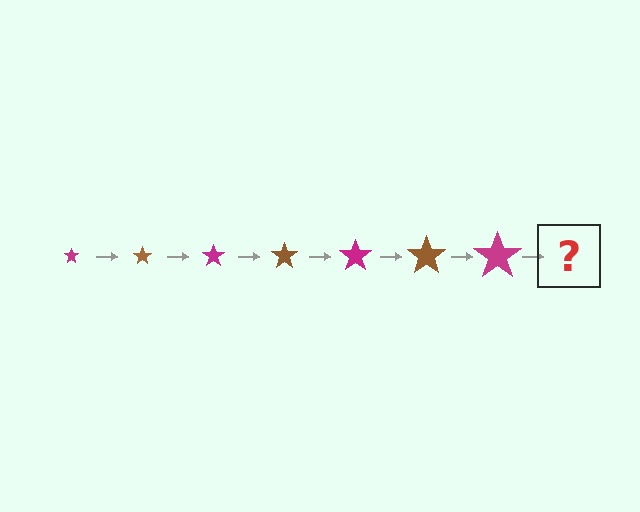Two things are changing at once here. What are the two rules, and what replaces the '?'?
The two rules are that the star grows larger each step and the color cycles through magenta and brown. The '?' should be a brown star, larger than the previous one.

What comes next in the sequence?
The next element should be a brown star, larger than the previous one.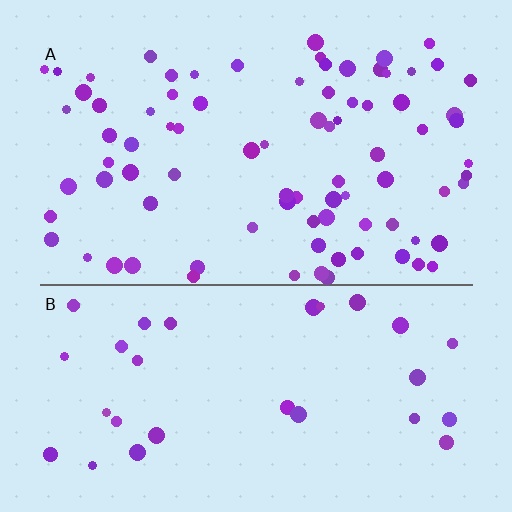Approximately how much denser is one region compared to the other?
Approximately 2.7× — region A over region B.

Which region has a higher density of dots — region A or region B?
A (the top).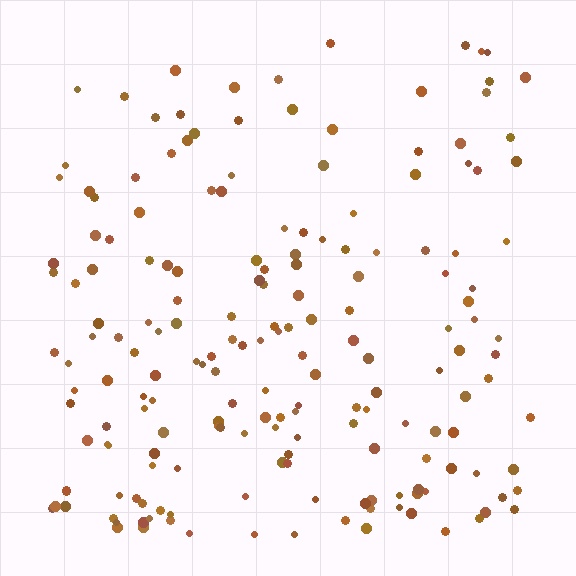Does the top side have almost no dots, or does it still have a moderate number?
Still a moderate number, just noticeably fewer than the bottom.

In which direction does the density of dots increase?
From top to bottom, with the bottom side densest.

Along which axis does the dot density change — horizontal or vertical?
Vertical.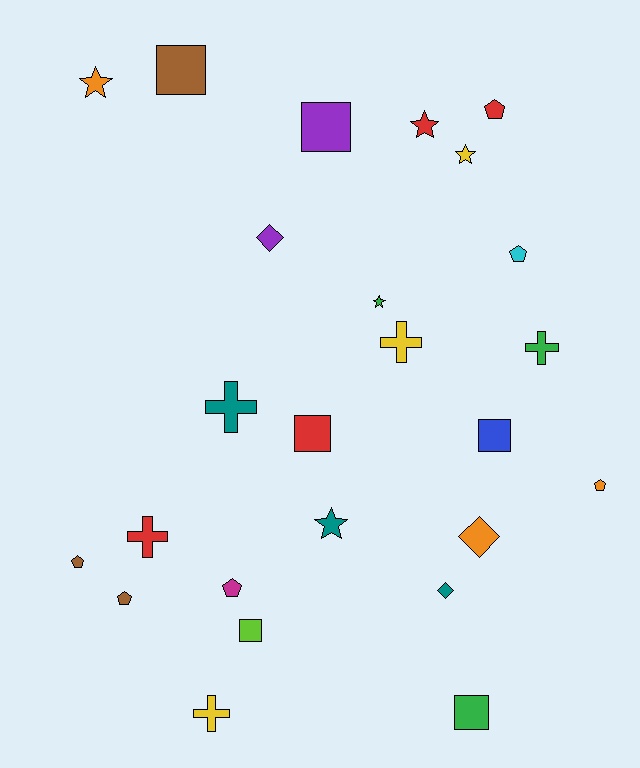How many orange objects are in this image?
There are 3 orange objects.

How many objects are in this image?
There are 25 objects.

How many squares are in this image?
There are 6 squares.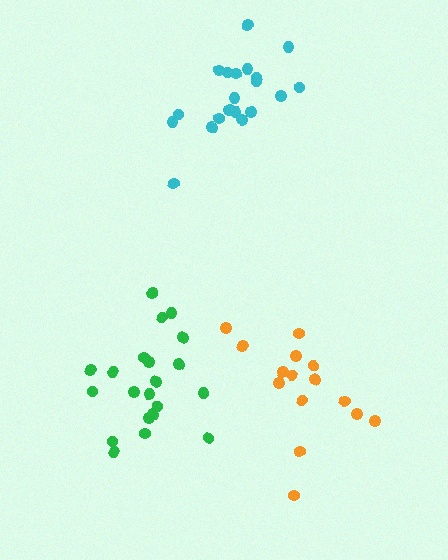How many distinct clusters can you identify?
There are 3 distinct clusters.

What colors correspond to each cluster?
The clusters are colored: green, cyan, orange.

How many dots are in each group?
Group 1: 21 dots, Group 2: 20 dots, Group 3: 15 dots (56 total).